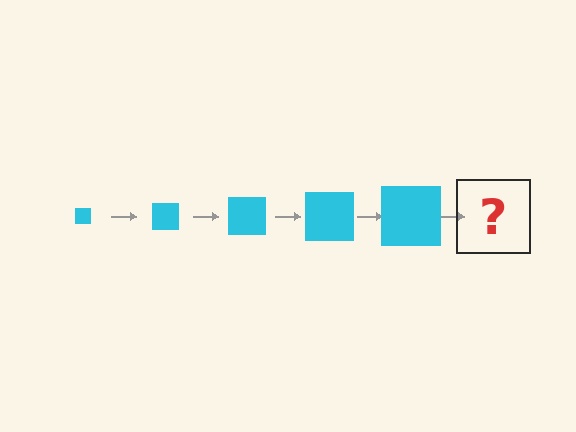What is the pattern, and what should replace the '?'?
The pattern is that the square gets progressively larger each step. The '?' should be a cyan square, larger than the previous one.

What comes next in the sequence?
The next element should be a cyan square, larger than the previous one.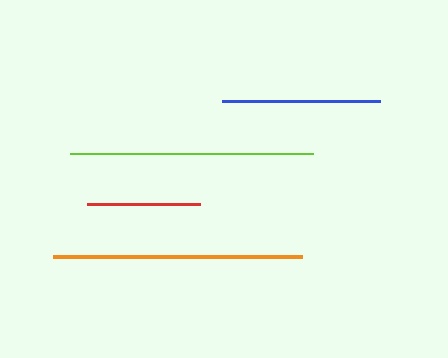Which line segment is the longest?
The orange line is the longest at approximately 248 pixels.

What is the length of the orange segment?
The orange segment is approximately 248 pixels long.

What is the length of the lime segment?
The lime segment is approximately 242 pixels long.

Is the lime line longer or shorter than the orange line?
The orange line is longer than the lime line.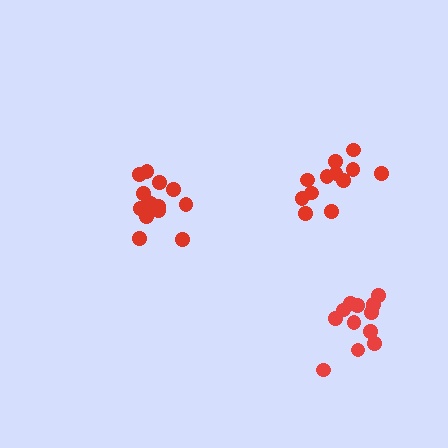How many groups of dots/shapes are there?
There are 3 groups.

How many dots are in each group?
Group 1: 14 dots, Group 2: 12 dots, Group 3: 13 dots (39 total).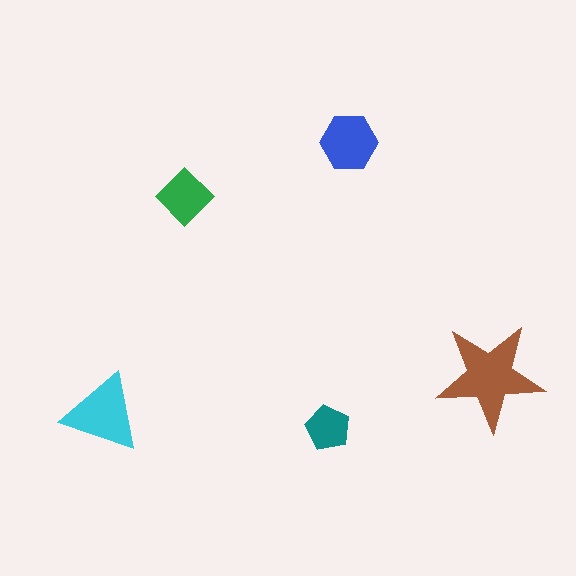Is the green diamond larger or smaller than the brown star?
Smaller.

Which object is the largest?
The brown star.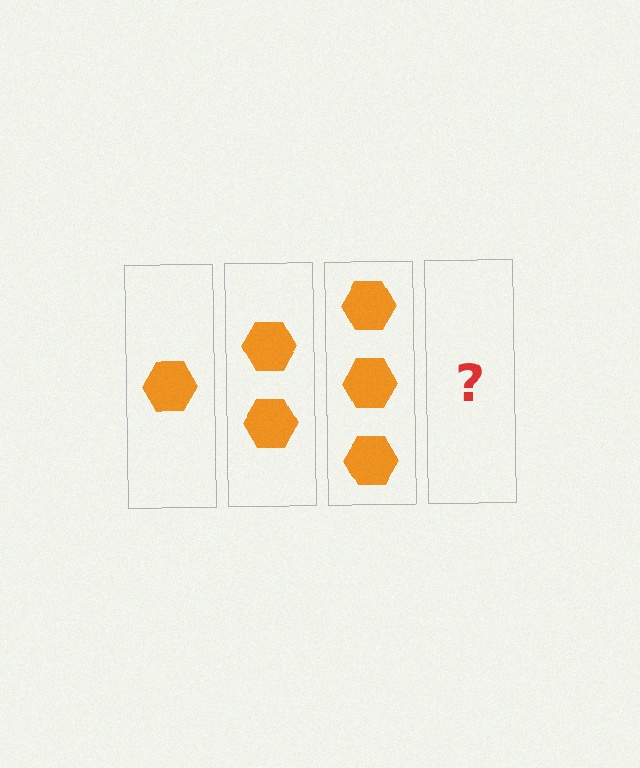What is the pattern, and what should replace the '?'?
The pattern is that each step adds one more hexagon. The '?' should be 4 hexagons.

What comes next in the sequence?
The next element should be 4 hexagons.